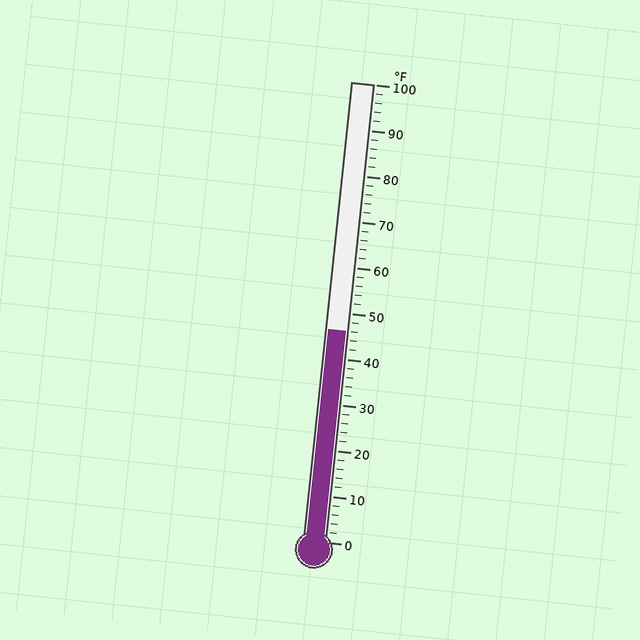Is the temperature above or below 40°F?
The temperature is above 40°F.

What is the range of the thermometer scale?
The thermometer scale ranges from 0°F to 100°F.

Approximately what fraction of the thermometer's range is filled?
The thermometer is filled to approximately 45% of its range.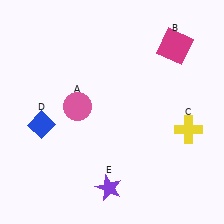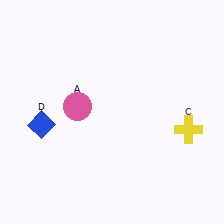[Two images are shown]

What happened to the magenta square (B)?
The magenta square (B) was removed in Image 2. It was in the top-right area of Image 1.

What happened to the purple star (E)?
The purple star (E) was removed in Image 2. It was in the bottom-left area of Image 1.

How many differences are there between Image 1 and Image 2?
There are 2 differences between the two images.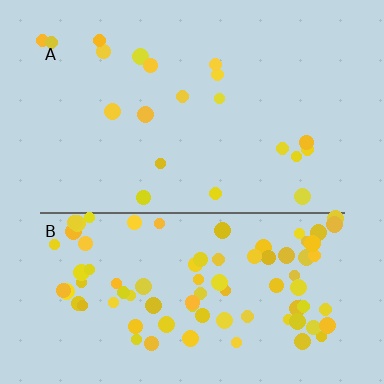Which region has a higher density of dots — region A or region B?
B (the bottom).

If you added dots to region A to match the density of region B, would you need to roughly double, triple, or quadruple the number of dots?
Approximately quadruple.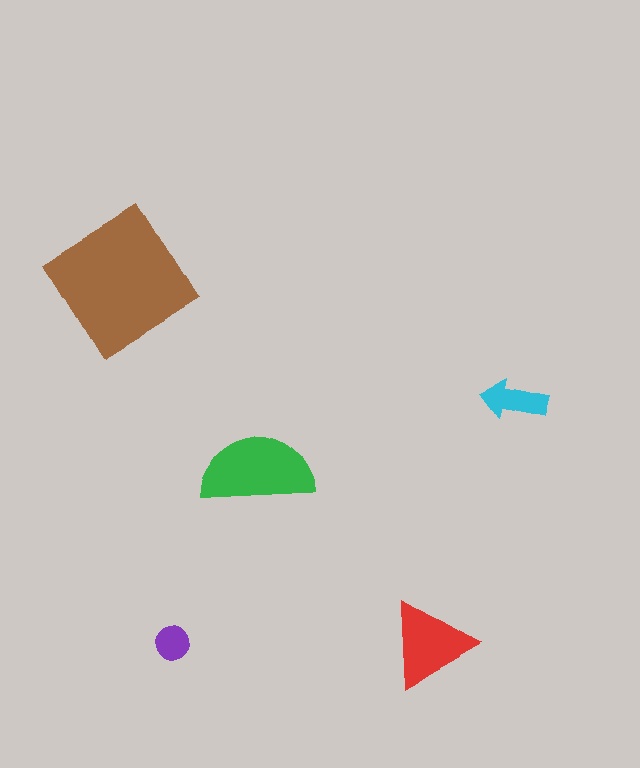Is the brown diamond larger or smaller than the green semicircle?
Larger.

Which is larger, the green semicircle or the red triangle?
The green semicircle.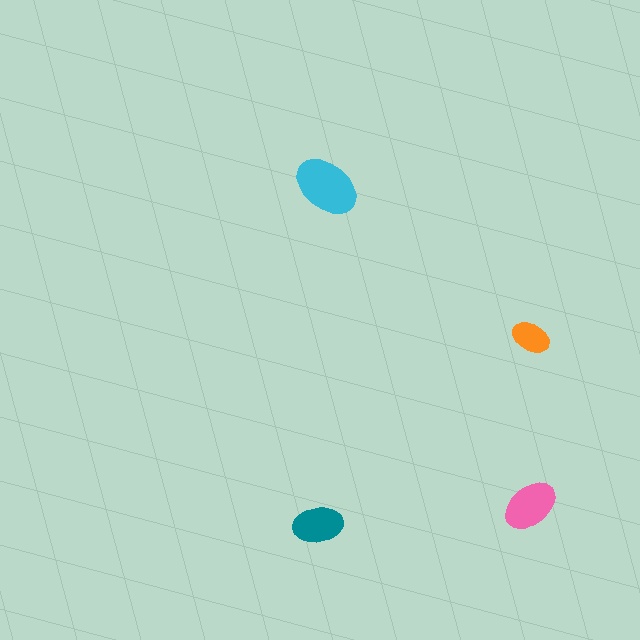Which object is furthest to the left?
The teal ellipse is leftmost.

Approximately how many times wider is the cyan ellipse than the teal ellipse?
About 1.5 times wider.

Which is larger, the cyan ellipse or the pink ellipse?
The cyan one.